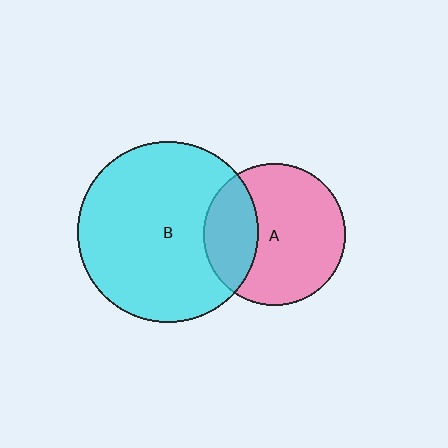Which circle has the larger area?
Circle B (cyan).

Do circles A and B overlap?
Yes.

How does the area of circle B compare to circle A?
Approximately 1.6 times.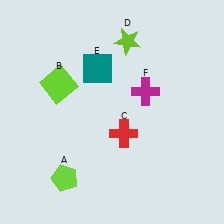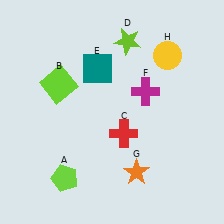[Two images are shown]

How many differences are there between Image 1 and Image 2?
There are 2 differences between the two images.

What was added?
An orange star (G), a yellow circle (H) were added in Image 2.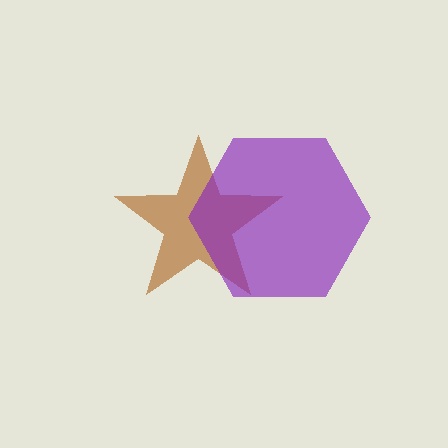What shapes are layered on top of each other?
The layered shapes are: a brown star, a purple hexagon.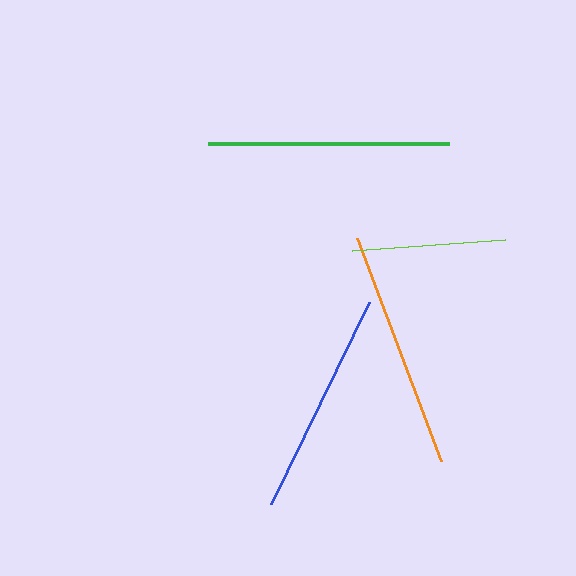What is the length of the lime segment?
The lime segment is approximately 153 pixels long.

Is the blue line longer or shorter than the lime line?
The blue line is longer than the lime line.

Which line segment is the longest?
The green line is the longest at approximately 240 pixels.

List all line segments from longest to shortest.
From longest to shortest: green, orange, blue, lime.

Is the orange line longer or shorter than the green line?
The green line is longer than the orange line.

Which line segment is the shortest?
The lime line is the shortest at approximately 153 pixels.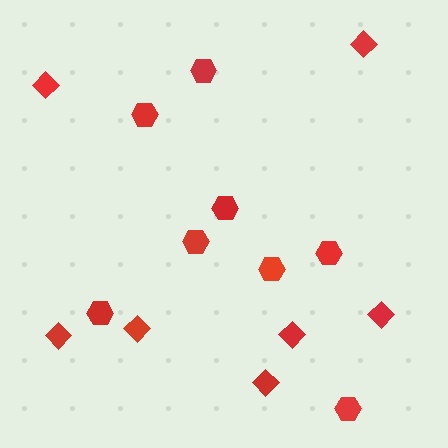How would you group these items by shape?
There are 2 groups: one group of hexagons (8) and one group of diamonds (7).